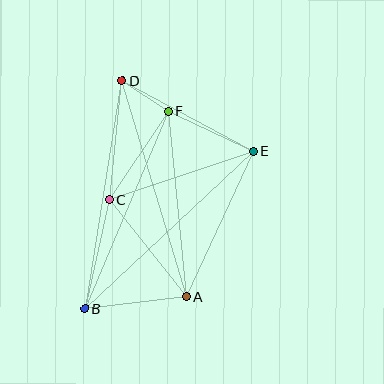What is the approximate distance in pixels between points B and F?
The distance between B and F is approximately 215 pixels.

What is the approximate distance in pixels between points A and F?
The distance between A and F is approximately 187 pixels.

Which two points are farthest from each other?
Points B and D are farthest from each other.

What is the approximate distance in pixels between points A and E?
The distance between A and E is approximately 160 pixels.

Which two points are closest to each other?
Points D and F are closest to each other.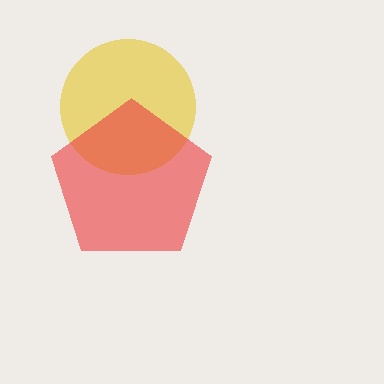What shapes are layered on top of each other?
The layered shapes are: a yellow circle, a red pentagon.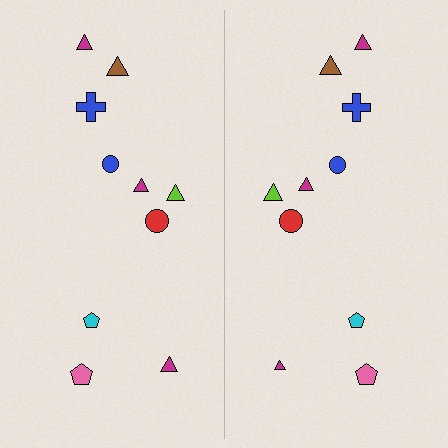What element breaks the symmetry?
The magenta triangle on the right side has a different size than its mirror counterpart.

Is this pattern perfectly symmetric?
No, the pattern is not perfectly symmetric. The magenta triangle on the right side has a different size than its mirror counterpart.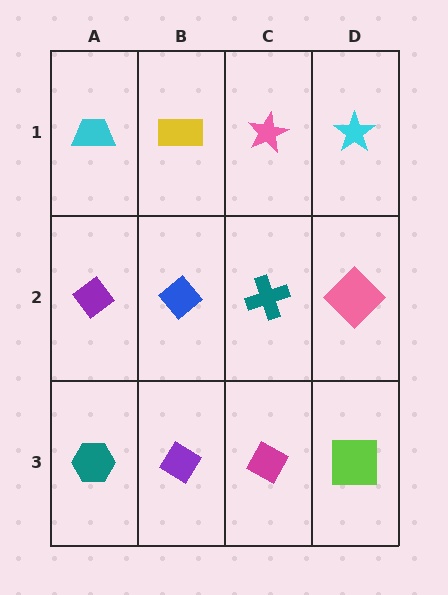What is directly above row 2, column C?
A pink star.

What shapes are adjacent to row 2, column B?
A yellow rectangle (row 1, column B), a purple diamond (row 3, column B), a purple diamond (row 2, column A), a teal cross (row 2, column C).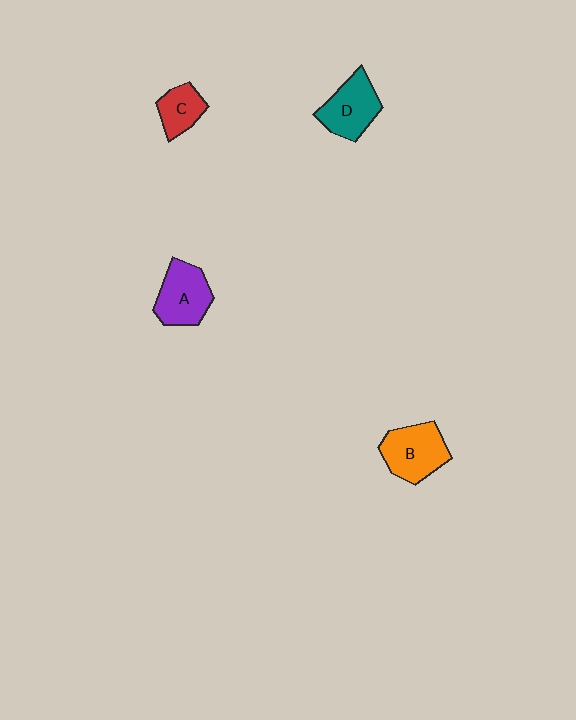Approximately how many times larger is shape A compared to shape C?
Approximately 1.6 times.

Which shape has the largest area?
Shape B (orange).